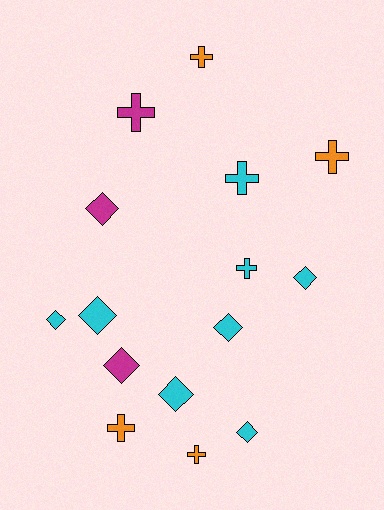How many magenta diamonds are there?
There are 2 magenta diamonds.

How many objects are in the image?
There are 15 objects.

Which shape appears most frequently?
Diamond, with 8 objects.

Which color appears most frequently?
Cyan, with 8 objects.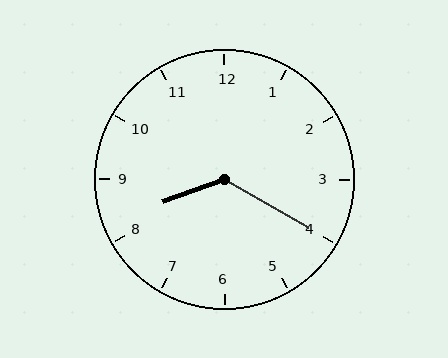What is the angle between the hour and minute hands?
Approximately 130 degrees.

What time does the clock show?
8:20.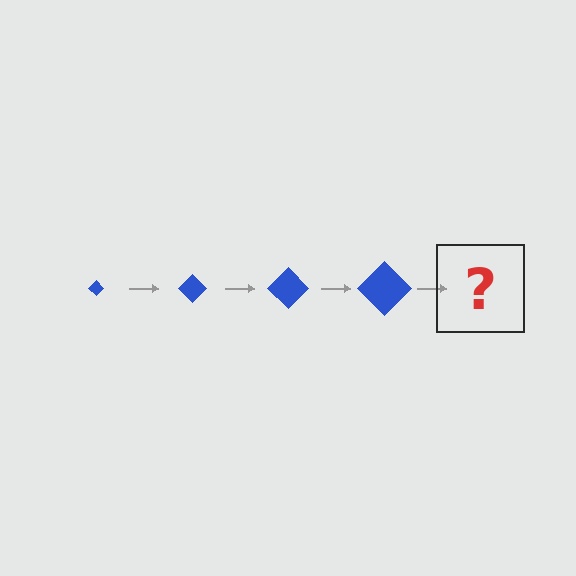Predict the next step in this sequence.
The next step is a blue diamond, larger than the previous one.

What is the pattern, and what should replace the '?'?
The pattern is that the diamond gets progressively larger each step. The '?' should be a blue diamond, larger than the previous one.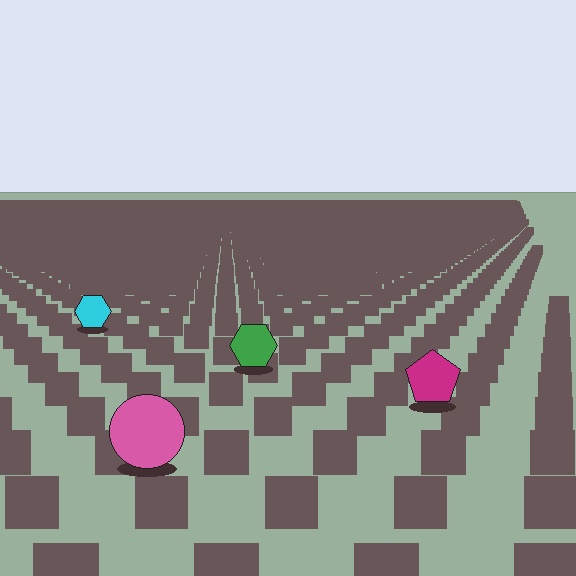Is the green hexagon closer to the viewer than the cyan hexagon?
Yes. The green hexagon is closer — you can tell from the texture gradient: the ground texture is coarser near it.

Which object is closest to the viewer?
The pink circle is closest. The texture marks near it are larger and more spread out.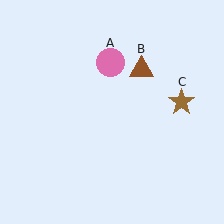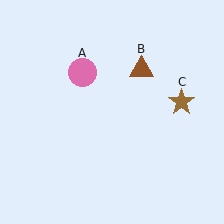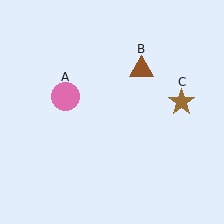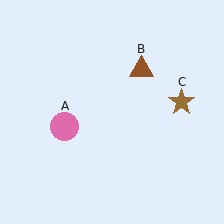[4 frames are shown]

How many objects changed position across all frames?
1 object changed position: pink circle (object A).